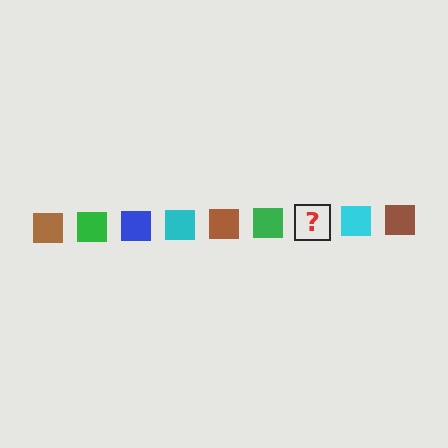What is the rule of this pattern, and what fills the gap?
The rule is that the pattern cycles through brown, green, blue, cyan squares. The gap should be filled with a blue square.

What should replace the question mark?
The question mark should be replaced with a blue square.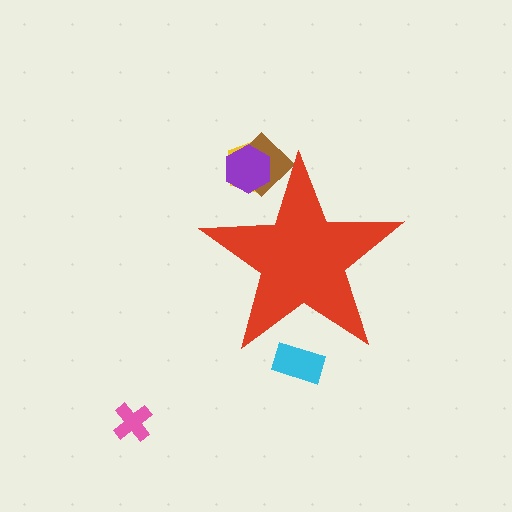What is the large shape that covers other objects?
A red star.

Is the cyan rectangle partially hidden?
Yes, the cyan rectangle is partially hidden behind the red star.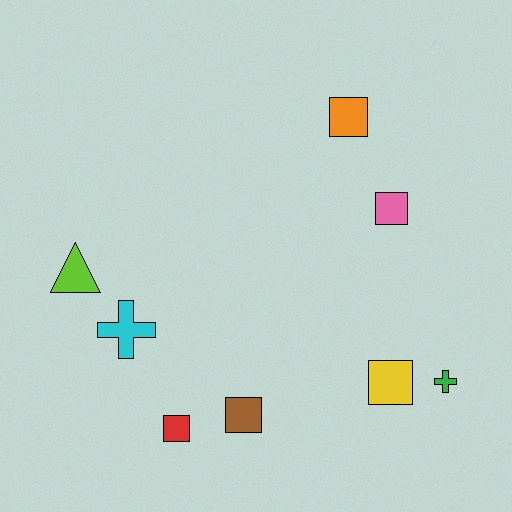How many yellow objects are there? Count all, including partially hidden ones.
There is 1 yellow object.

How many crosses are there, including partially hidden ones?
There are 2 crosses.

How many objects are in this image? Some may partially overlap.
There are 8 objects.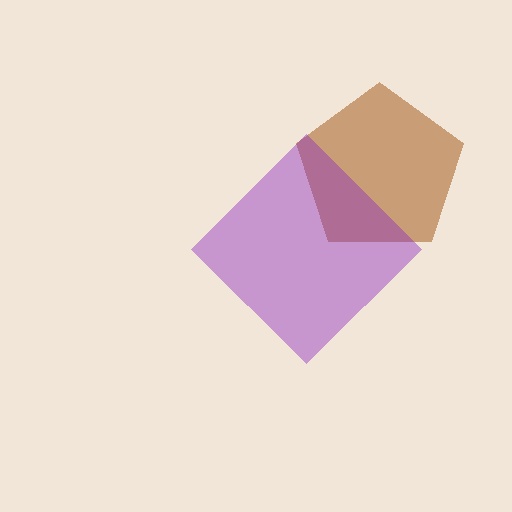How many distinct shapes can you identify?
There are 2 distinct shapes: a brown pentagon, a purple diamond.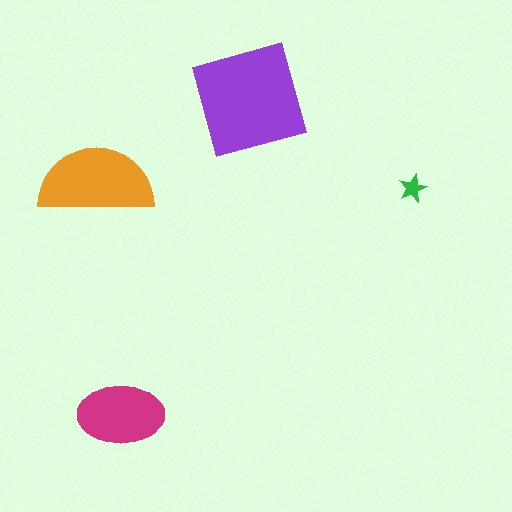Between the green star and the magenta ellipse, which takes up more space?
The magenta ellipse.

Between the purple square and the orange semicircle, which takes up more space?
The purple square.